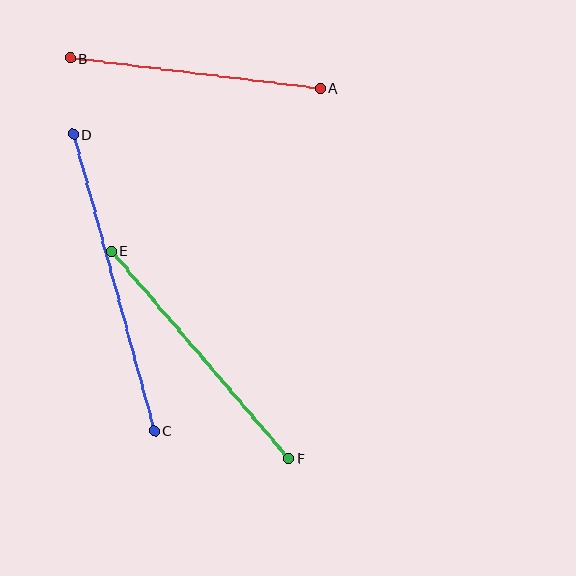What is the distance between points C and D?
The distance is approximately 307 pixels.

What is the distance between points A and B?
The distance is approximately 252 pixels.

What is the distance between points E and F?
The distance is approximately 272 pixels.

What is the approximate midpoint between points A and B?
The midpoint is at approximately (195, 73) pixels.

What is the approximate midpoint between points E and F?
The midpoint is at approximately (200, 355) pixels.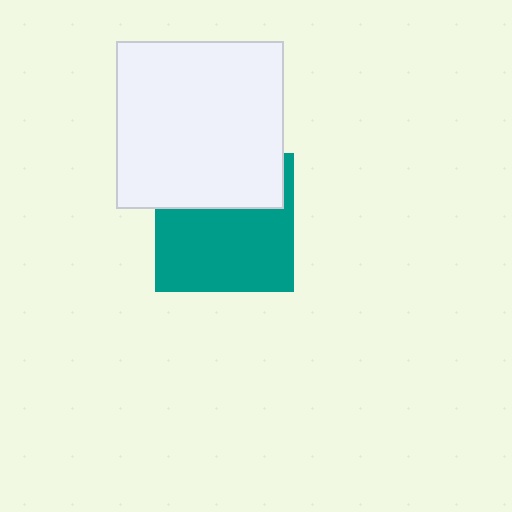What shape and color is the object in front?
The object in front is a white square.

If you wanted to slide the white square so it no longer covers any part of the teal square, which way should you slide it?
Slide it up — that is the most direct way to separate the two shapes.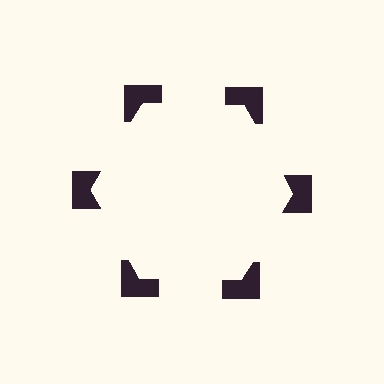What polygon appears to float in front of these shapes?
An illusory hexagon — its edges are inferred from the aligned wedge cuts in the notched squares, not physically drawn.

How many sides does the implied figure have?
6 sides.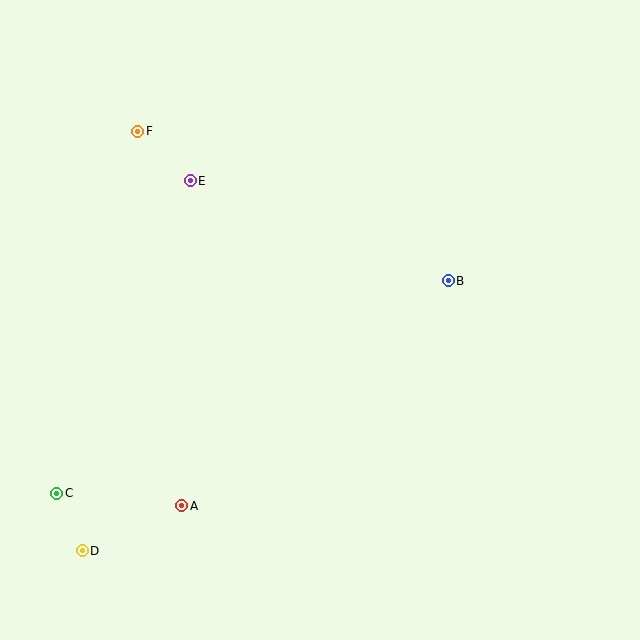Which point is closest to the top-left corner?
Point F is closest to the top-left corner.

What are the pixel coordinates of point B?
Point B is at (448, 281).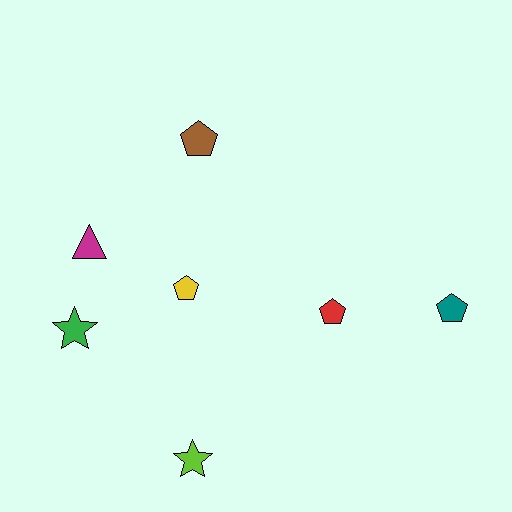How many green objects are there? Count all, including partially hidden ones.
There is 1 green object.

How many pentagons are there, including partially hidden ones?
There are 4 pentagons.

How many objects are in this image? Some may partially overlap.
There are 7 objects.